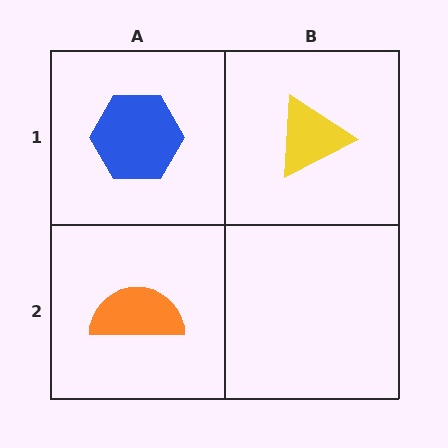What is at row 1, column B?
A yellow triangle.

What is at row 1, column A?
A blue hexagon.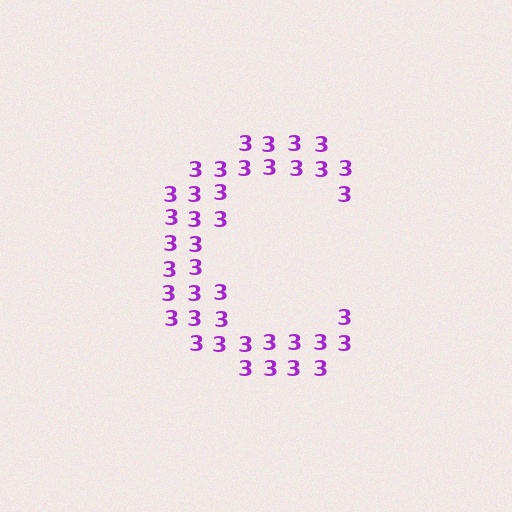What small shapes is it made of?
It is made of small digit 3's.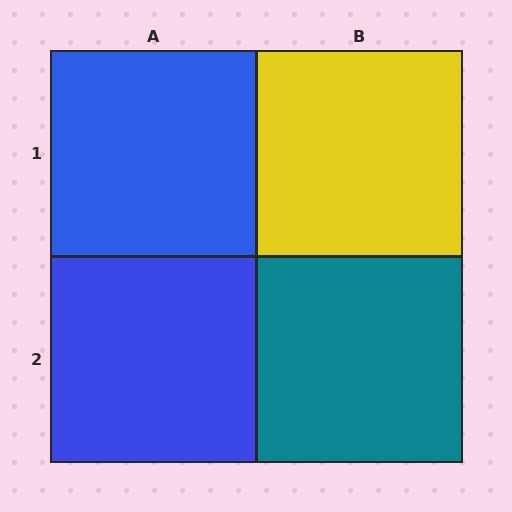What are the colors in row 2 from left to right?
Blue, teal.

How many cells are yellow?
1 cell is yellow.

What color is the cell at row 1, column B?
Yellow.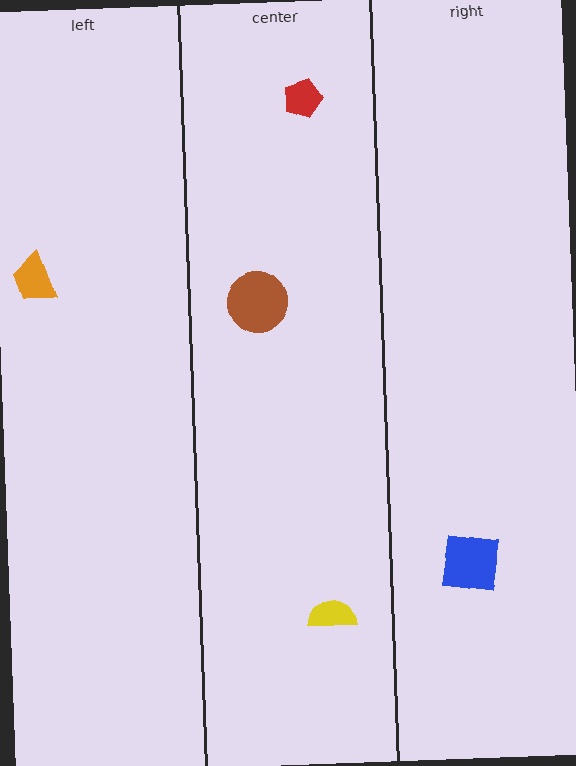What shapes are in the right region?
The blue square.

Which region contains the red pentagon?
The center region.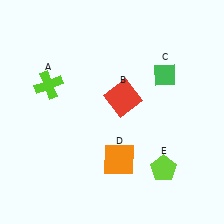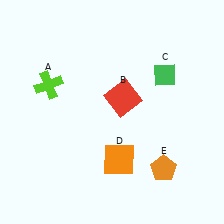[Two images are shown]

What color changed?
The pentagon (E) changed from lime in Image 1 to orange in Image 2.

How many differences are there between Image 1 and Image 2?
There is 1 difference between the two images.